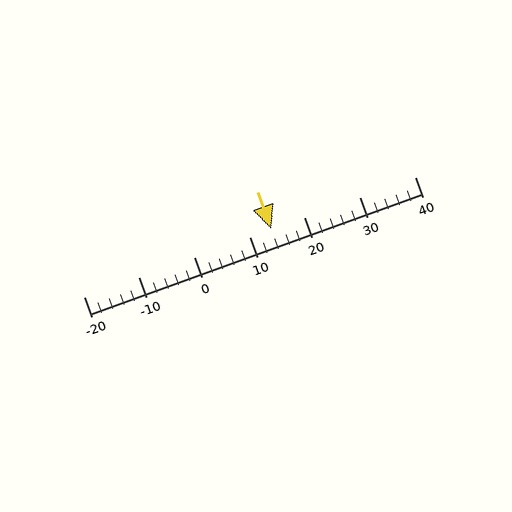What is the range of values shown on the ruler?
The ruler shows values from -20 to 40.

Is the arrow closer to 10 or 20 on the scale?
The arrow is closer to 10.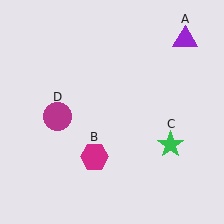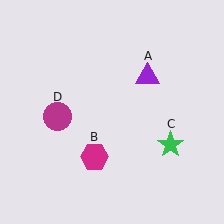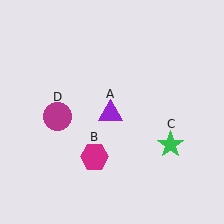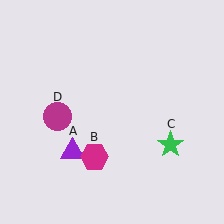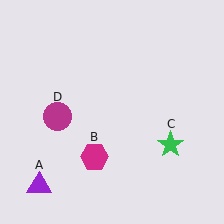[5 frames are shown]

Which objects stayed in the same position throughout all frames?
Magenta hexagon (object B) and green star (object C) and magenta circle (object D) remained stationary.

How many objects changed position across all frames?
1 object changed position: purple triangle (object A).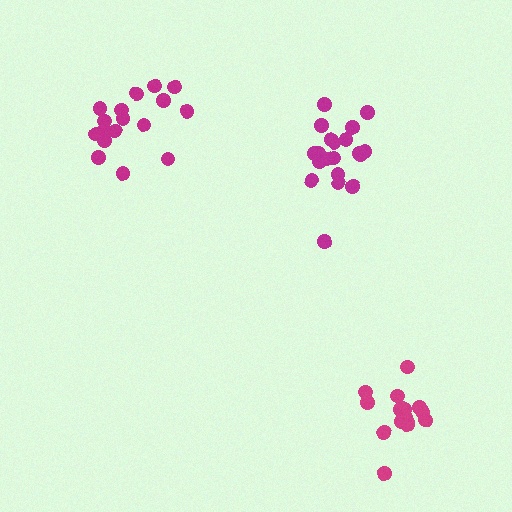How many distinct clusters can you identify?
There are 3 distinct clusters.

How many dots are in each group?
Group 1: 20 dots, Group 2: 17 dots, Group 3: 16 dots (53 total).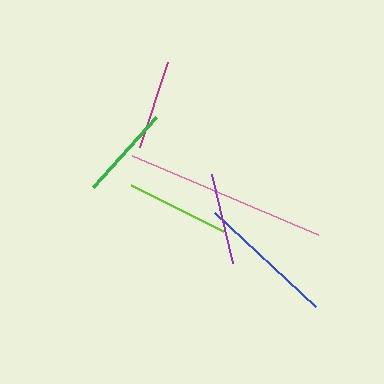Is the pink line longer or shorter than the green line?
The pink line is longer than the green line.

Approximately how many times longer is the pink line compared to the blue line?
The pink line is approximately 1.5 times the length of the blue line.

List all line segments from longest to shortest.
From longest to shortest: pink, blue, lime, green, purple, magenta.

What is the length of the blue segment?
The blue segment is approximately 138 pixels long.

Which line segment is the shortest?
The magenta line is the shortest at approximately 90 pixels.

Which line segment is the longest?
The pink line is the longest at approximately 202 pixels.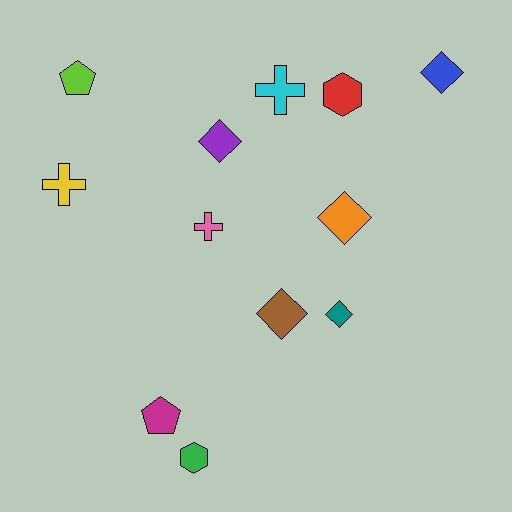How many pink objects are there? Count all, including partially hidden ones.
There is 1 pink object.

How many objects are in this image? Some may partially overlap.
There are 12 objects.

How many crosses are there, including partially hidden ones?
There are 3 crosses.